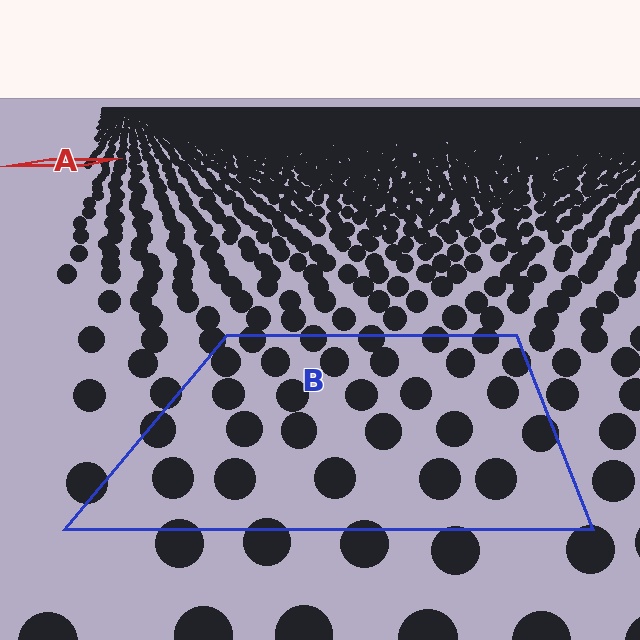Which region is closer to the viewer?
Region B is closer. The texture elements there are larger and more spread out.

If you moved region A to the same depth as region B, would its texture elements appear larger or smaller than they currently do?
They would appear larger. At a closer depth, the same texture elements are projected at a bigger on-screen size.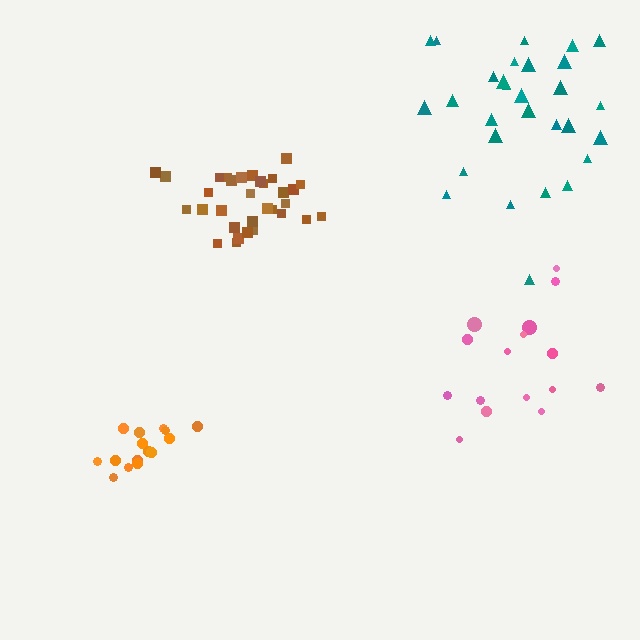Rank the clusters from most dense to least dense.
brown, orange, teal, pink.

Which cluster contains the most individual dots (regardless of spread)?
Brown (32).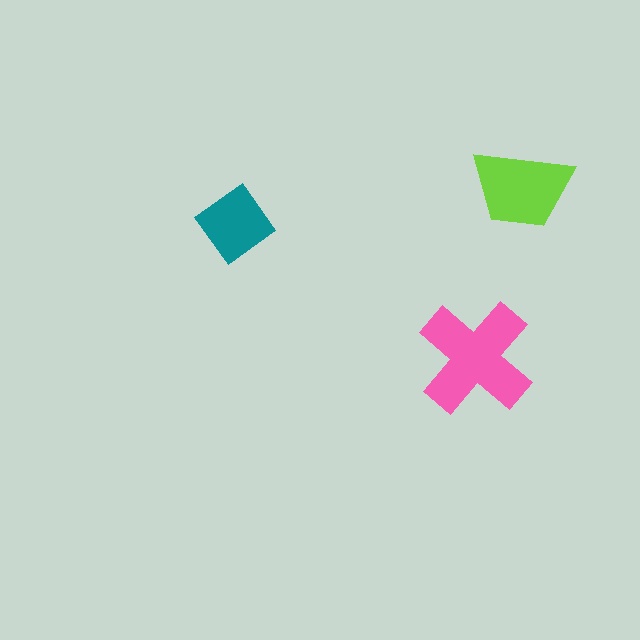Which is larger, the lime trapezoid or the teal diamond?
The lime trapezoid.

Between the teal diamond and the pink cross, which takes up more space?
The pink cross.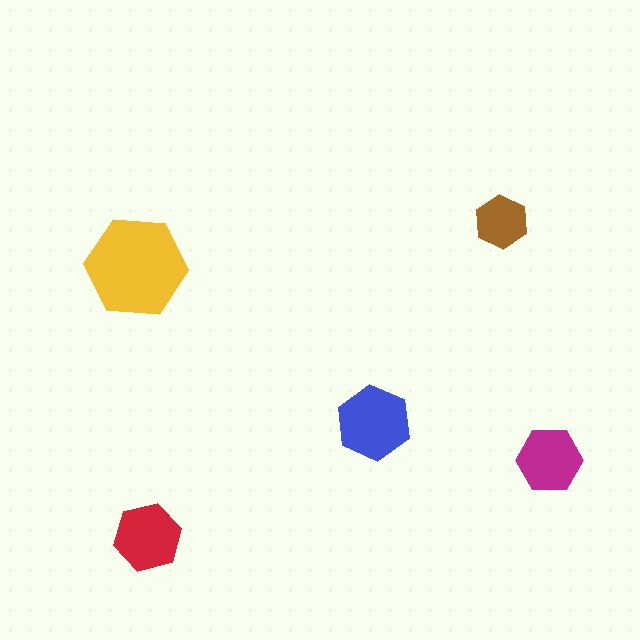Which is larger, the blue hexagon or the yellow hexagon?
The yellow one.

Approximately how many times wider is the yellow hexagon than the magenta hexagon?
About 1.5 times wider.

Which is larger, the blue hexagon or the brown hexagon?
The blue one.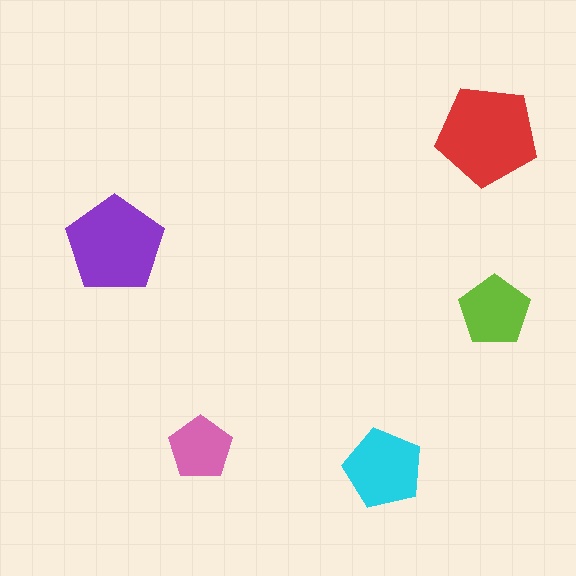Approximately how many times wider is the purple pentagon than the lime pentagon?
About 1.5 times wider.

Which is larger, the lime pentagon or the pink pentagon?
The lime one.